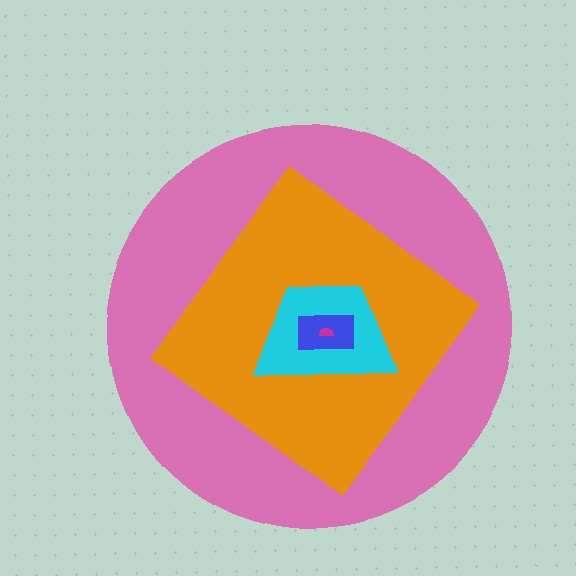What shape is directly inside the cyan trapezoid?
The blue rectangle.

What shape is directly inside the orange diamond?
The cyan trapezoid.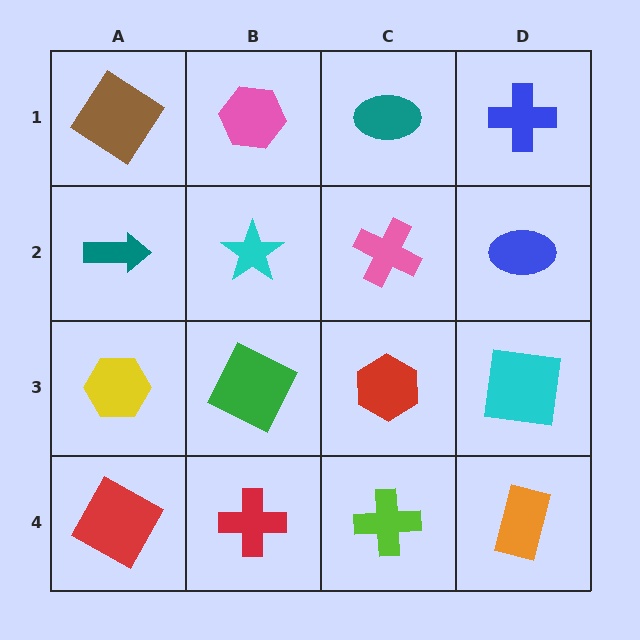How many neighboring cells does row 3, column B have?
4.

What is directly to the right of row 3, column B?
A red hexagon.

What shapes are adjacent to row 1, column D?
A blue ellipse (row 2, column D), a teal ellipse (row 1, column C).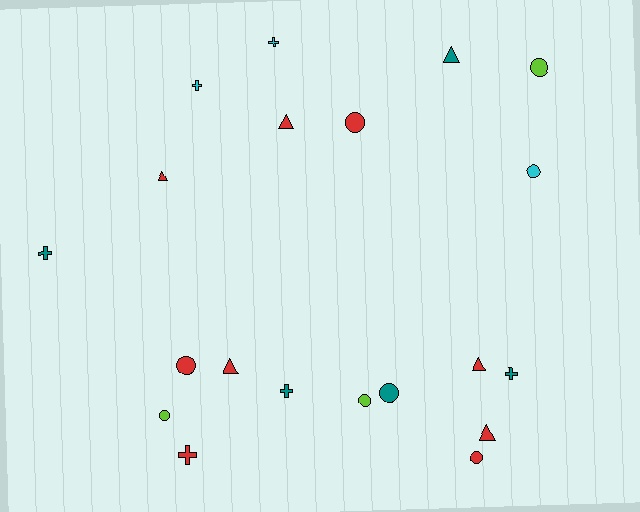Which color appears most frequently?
Red, with 9 objects.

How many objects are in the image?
There are 20 objects.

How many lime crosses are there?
There are no lime crosses.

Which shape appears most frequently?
Circle, with 8 objects.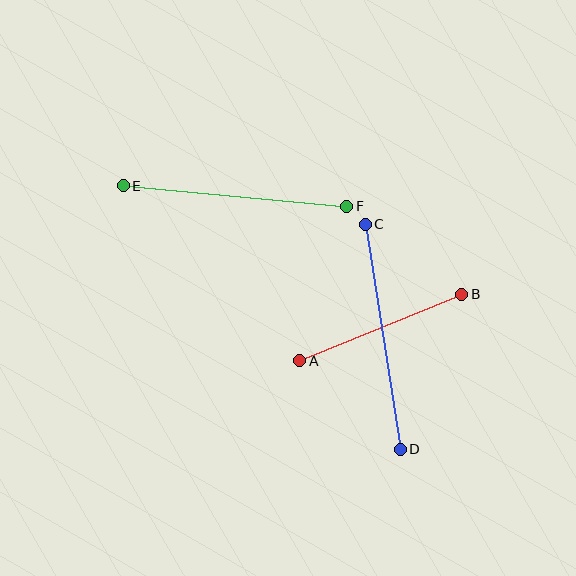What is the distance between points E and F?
The distance is approximately 225 pixels.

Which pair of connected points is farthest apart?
Points C and D are farthest apart.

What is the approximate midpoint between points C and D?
The midpoint is at approximately (383, 337) pixels.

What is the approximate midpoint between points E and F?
The midpoint is at approximately (235, 196) pixels.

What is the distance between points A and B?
The distance is approximately 175 pixels.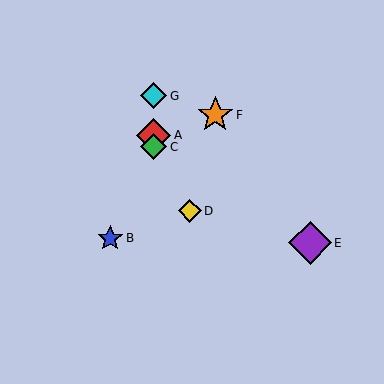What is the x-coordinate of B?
Object B is at x≈110.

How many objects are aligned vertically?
3 objects (A, C, G) are aligned vertically.